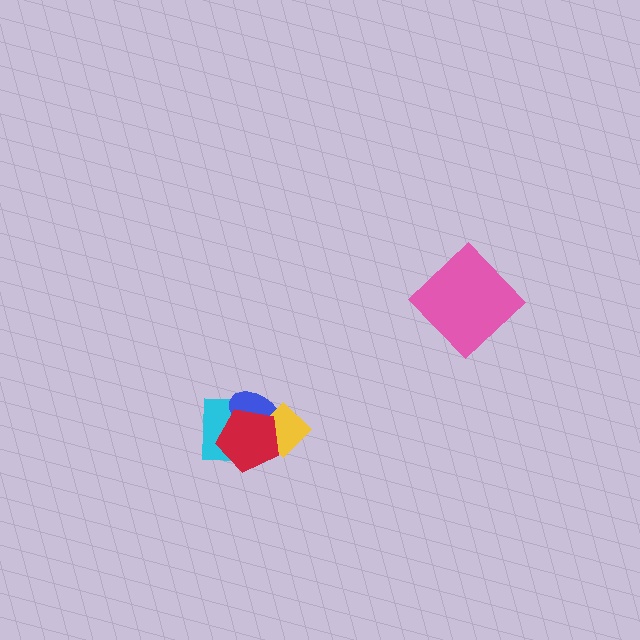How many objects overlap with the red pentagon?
3 objects overlap with the red pentagon.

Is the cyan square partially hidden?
Yes, it is partially covered by another shape.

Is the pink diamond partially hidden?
No, no other shape covers it.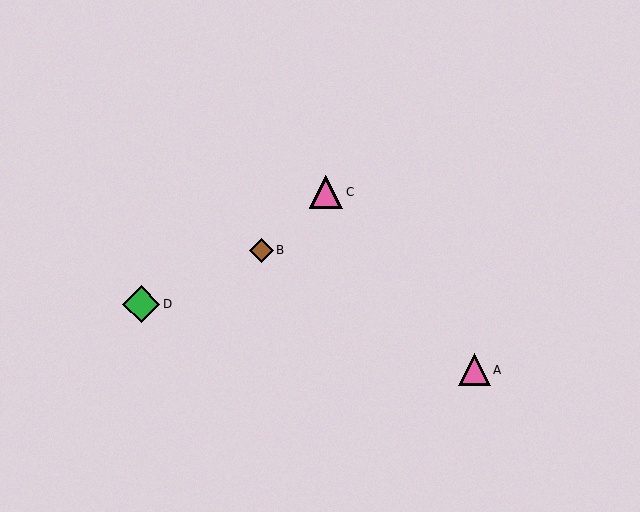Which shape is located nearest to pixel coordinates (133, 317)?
The green diamond (labeled D) at (141, 304) is nearest to that location.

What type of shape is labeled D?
Shape D is a green diamond.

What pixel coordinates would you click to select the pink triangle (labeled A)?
Click at (474, 370) to select the pink triangle A.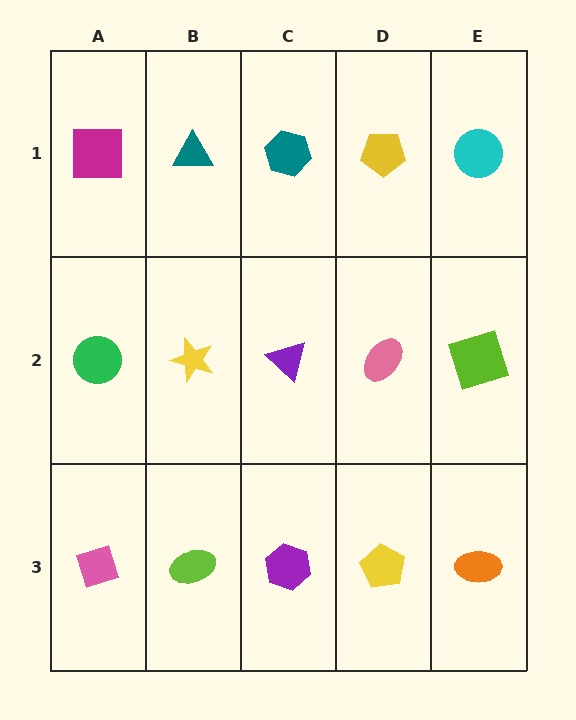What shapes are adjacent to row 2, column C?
A teal hexagon (row 1, column C), a purple hexagon (row 3, column C), a yellow star (row 2, column B), a pink ellipse (row 2, column D).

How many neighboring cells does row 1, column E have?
2.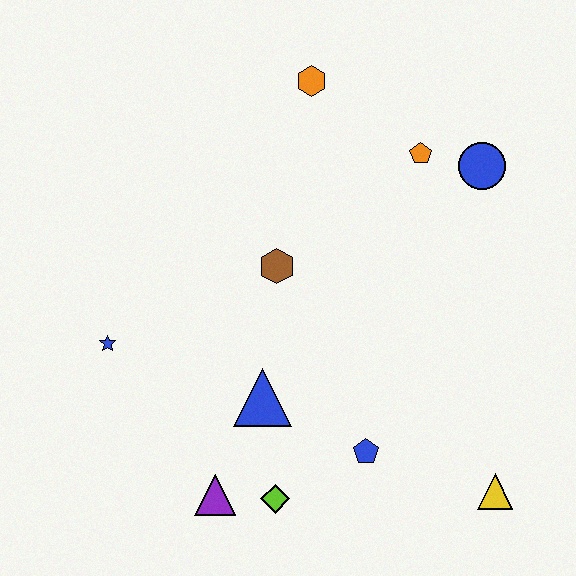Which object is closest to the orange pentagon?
The blue circle is closest to the orange pentagon.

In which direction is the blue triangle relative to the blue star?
The blue triangle is to the right of the blue star.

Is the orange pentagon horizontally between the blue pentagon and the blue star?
No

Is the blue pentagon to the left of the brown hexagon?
No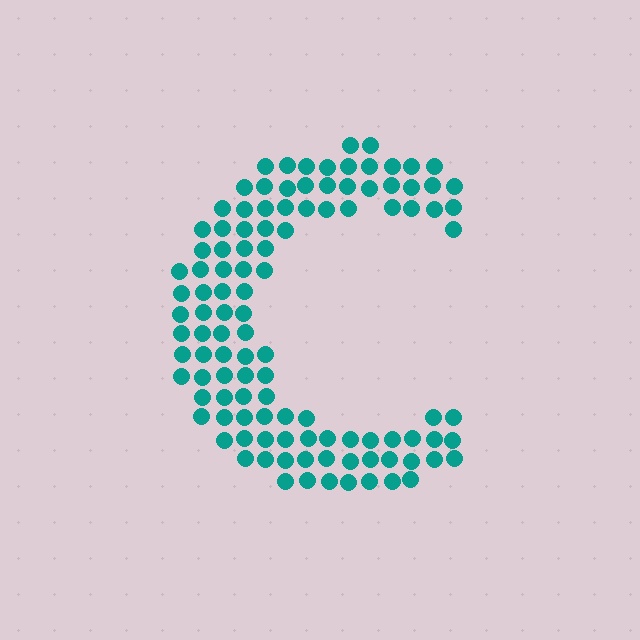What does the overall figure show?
The overall figure shows the letter C.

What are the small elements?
The small elements are circles.